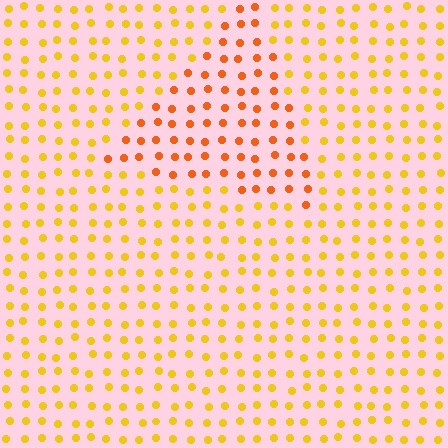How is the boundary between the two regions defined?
The boundary is defined purely by a slight shift in hue (about 29 degrees). Spacing, size, and orientation are identical on both sides.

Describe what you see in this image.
The image is filled with small yellow elements in a uniform arrangement. A triangle-shaped region is visible where the elements are tinted to a slightly different hue, forming a subtle color boundary.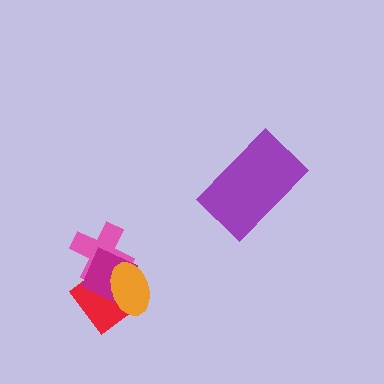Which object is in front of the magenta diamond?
The orange ellipse is in front of the magenta diamond.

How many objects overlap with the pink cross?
3 objects overlap with the pink cross.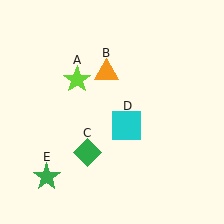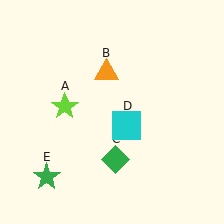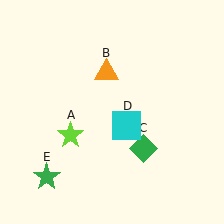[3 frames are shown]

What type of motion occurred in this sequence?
The lime star (object A), green diamond (object C) rotated counterclockwise around the center of the scene.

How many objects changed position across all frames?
2 objects changed position: lime star (object A), green diamond (object C).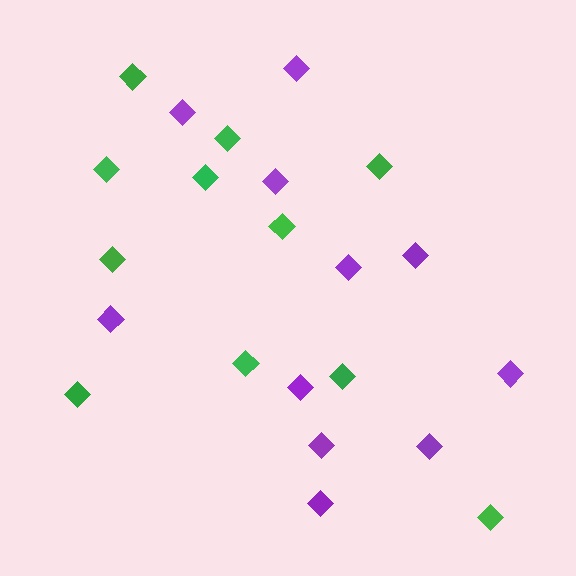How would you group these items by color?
There are 2 groups: one group of purple diamonds (11) and one group of green diamonds (11).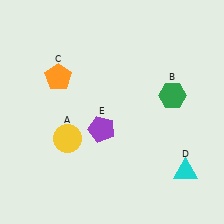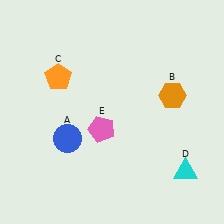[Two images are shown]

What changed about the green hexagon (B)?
In Image 1, B is green. In Image 2, it changed to orange.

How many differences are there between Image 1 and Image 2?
There are 3 differences between the two images.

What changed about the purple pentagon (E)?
In Image 1, E is purple. In Image 2, it changed to pink.